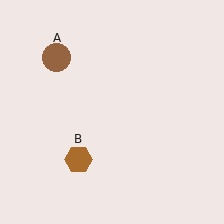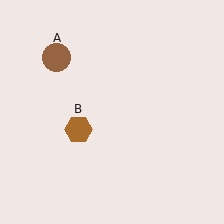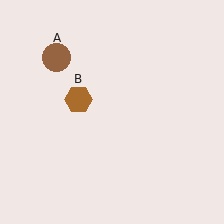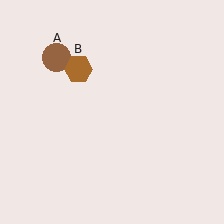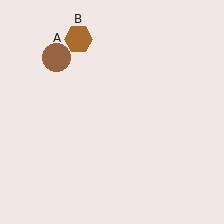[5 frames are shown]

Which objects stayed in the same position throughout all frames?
Brown circle (object A) remained stationary.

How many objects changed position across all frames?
1 object changed position: brown hexagon (object B).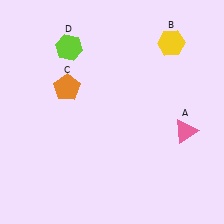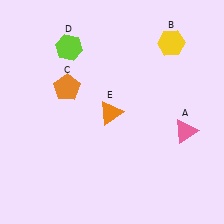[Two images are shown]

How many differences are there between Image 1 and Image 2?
There is 1 difference between the two images.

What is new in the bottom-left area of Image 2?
An orange triangle (E) was added in the bottom-left area of Image 2.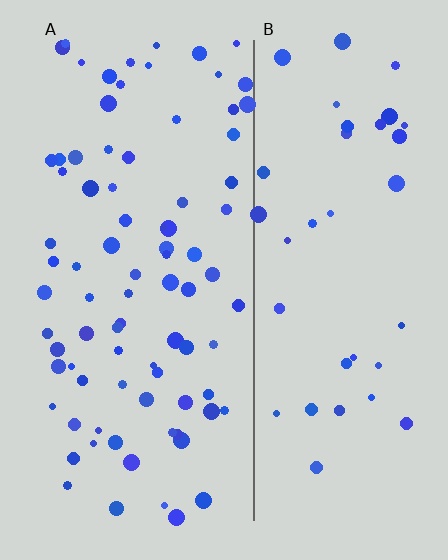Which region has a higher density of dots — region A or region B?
A (the left).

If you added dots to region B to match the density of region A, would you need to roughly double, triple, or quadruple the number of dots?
Approximately double.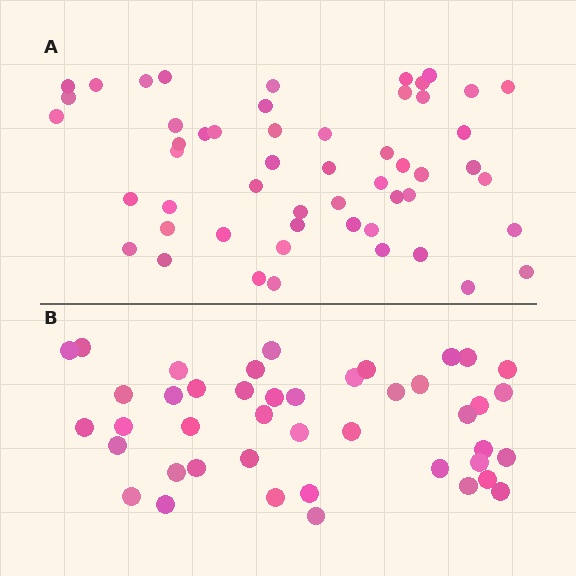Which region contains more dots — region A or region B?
Region A (the top region) has more dots.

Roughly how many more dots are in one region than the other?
Region A has roughly 10 or so more dots than region B.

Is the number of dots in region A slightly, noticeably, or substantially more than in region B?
Region A has only slightly more — the two regions are fairly close. The ratio is roughly 1.2 to 1.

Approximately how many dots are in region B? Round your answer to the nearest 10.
About 40 dots. (The exact count is 43, which rounds to 40.)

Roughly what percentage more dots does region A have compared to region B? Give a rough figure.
About 25% more.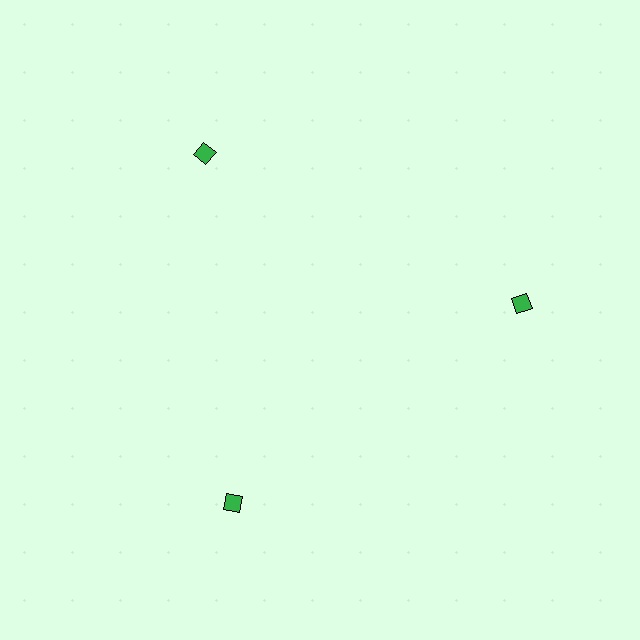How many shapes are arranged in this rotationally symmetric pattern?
There are 3 shapes, arranged in 3 groups of 1.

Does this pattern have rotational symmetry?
Yes, this pattern has 3-fold rotational symmetry. It looks the same after rotating 120 degrees around the center.